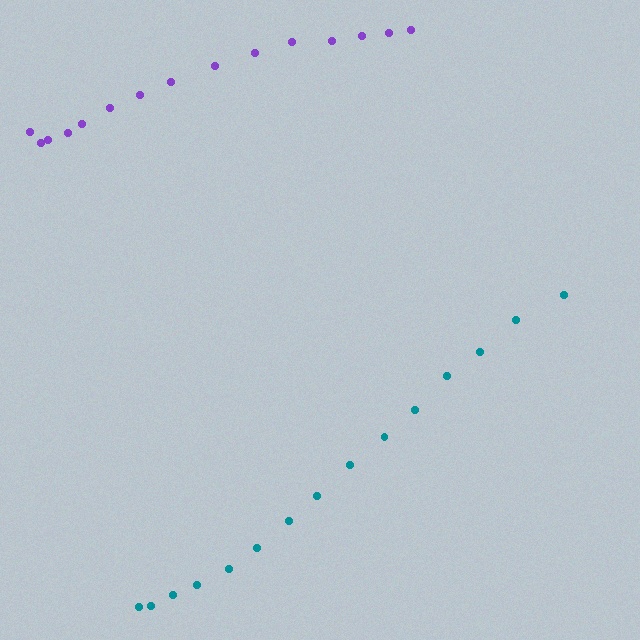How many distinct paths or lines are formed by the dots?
There are 2 distinct paths.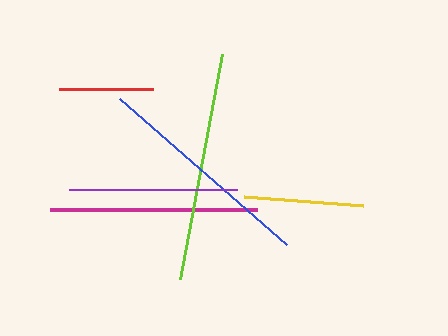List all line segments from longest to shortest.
From longest to shortest: lime, blue, magenta, purple, yellow, red.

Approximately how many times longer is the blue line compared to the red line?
The blue line is approximately 2.4 times the length of the red line.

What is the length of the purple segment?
The purple segment is approximately 168 pixels long.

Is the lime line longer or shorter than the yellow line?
The lime line is longer than the yellow line.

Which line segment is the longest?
The lime line is the longest at approximately 228 pixels.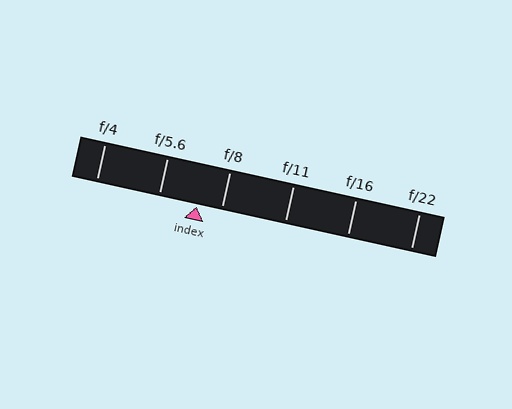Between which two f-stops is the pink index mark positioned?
The index mark is between f/5.6 and f/8.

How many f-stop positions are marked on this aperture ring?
There are 6 f-stop positions marked.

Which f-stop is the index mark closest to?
The index mark is closest to f/8.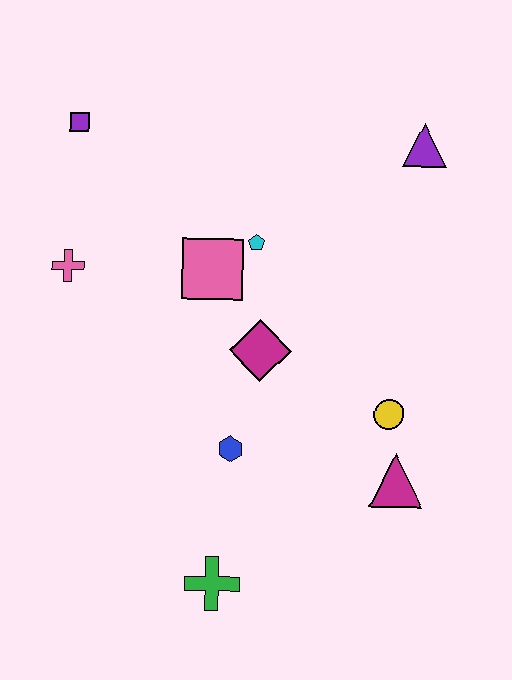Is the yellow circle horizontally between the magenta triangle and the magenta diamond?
Yes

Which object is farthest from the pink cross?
The magenta triangle is farthest from the pink cross.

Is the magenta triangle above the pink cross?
No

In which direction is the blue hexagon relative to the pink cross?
The blue hexagon is below the pink cross.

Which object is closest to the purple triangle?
The cyan pentagon is closest to the purple triangle.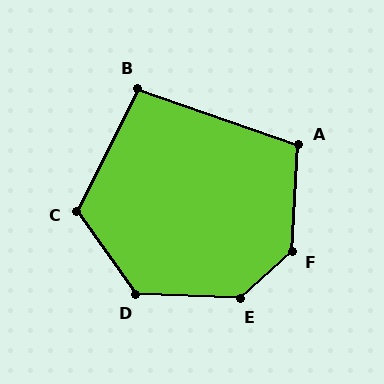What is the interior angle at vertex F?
Approximately 135 degrees (obtuse).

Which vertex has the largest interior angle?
E, at approximately 136 degrees.